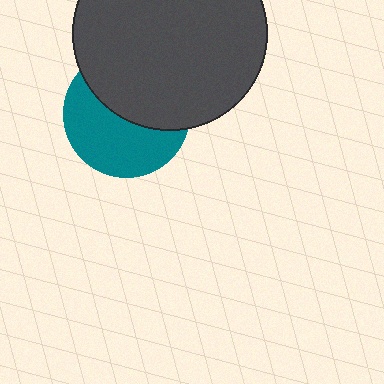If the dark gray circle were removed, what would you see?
You would see the complete teal circle.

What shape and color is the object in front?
The object in front is a dark gray circle.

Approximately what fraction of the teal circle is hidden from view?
Roughly 49% of the teal circle is hidden behind the dark gray circle.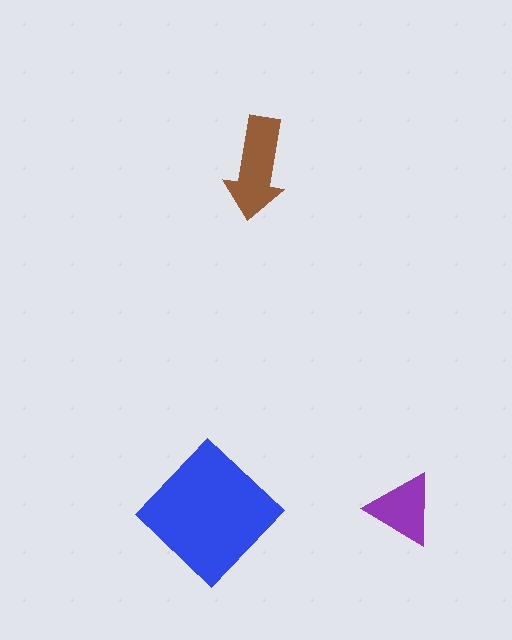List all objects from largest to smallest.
The blue diamond, the brown arrow, the purple triangle.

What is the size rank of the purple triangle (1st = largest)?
3rd.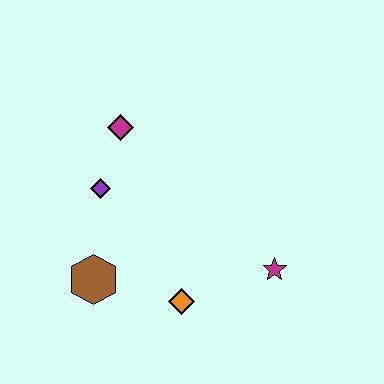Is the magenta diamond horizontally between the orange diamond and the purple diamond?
Yes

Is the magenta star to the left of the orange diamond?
No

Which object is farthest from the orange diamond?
The magenta diamond is farthest from the orange diamond.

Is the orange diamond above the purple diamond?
No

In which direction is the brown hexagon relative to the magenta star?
The brown hexagon is to the left of the magenta star.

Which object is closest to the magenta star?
The orange diamond is closest to the magenta star.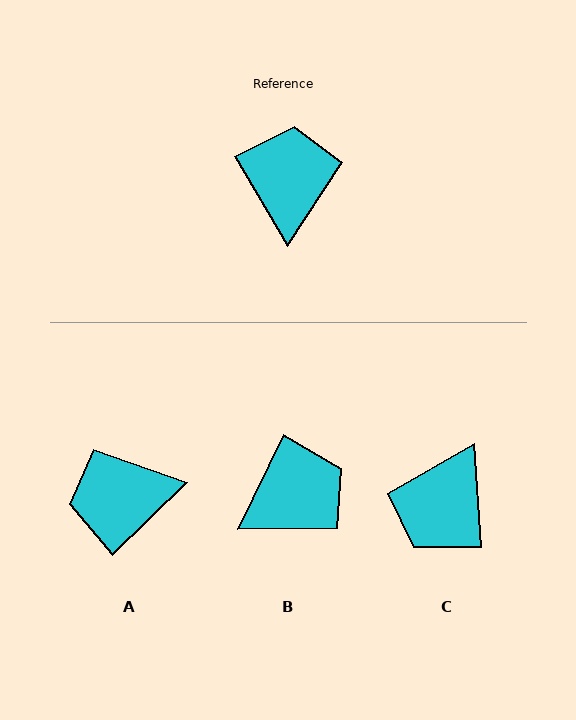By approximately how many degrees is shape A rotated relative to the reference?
Approximately 104 degrees counter-clockwise.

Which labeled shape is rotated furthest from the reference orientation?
C, about 153 degrees away.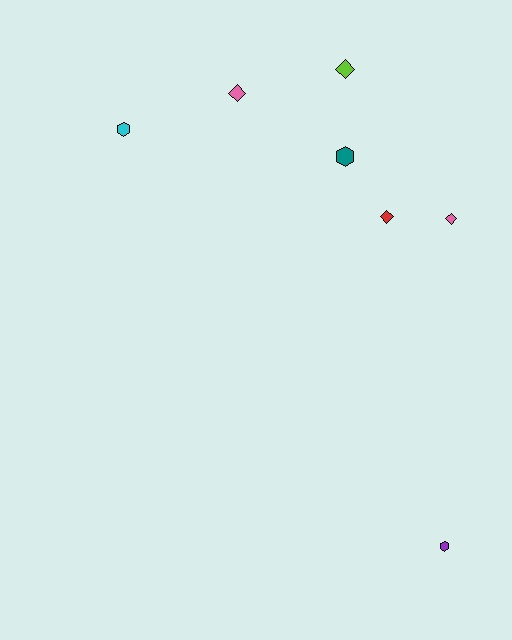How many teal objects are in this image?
There is 1 teal object.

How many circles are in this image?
There are no circles.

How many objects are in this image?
There are 7 objects.